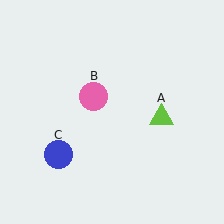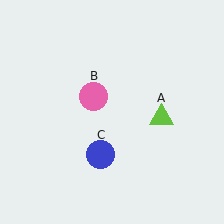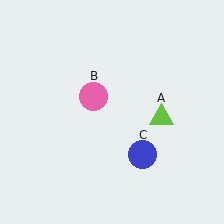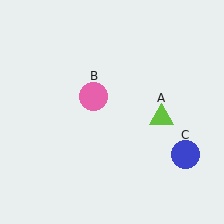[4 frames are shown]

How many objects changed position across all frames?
1 object changed position: blue circle (object C).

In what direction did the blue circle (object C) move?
The blue circle (object C) moved right.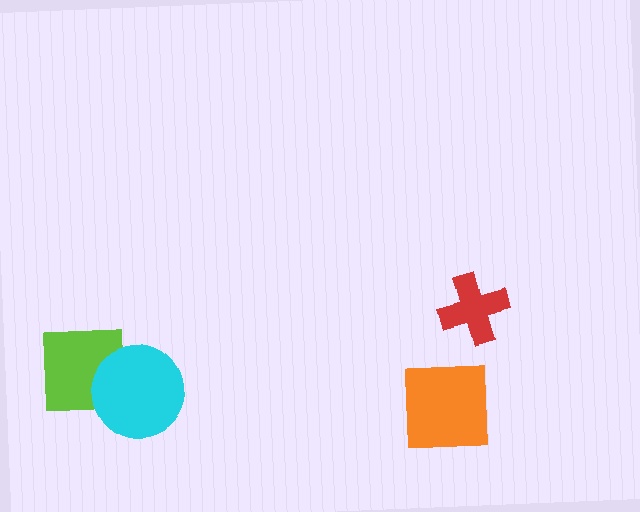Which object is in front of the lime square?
The cyan circle is in front of the lime square.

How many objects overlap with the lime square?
1 object overlaps with the lime square.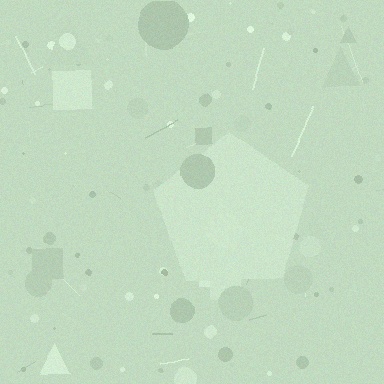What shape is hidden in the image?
A pentagon is hidden in the image.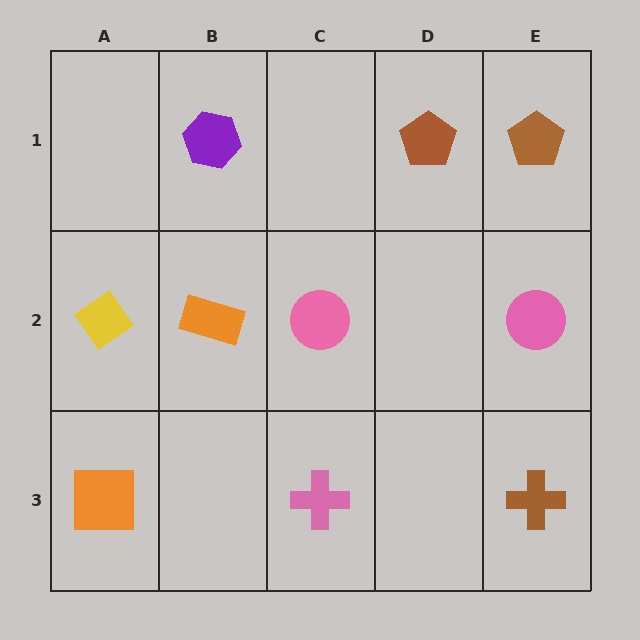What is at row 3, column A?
An orange square.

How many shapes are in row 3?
3 shapes.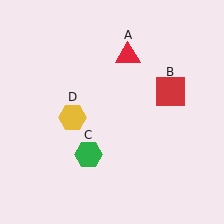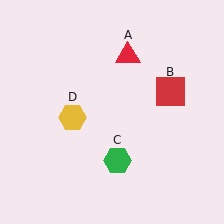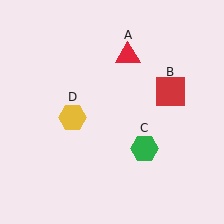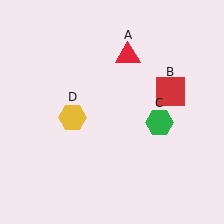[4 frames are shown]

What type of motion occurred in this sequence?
The green hexagon (object C) rotated counterclockwise around the center of the scene.